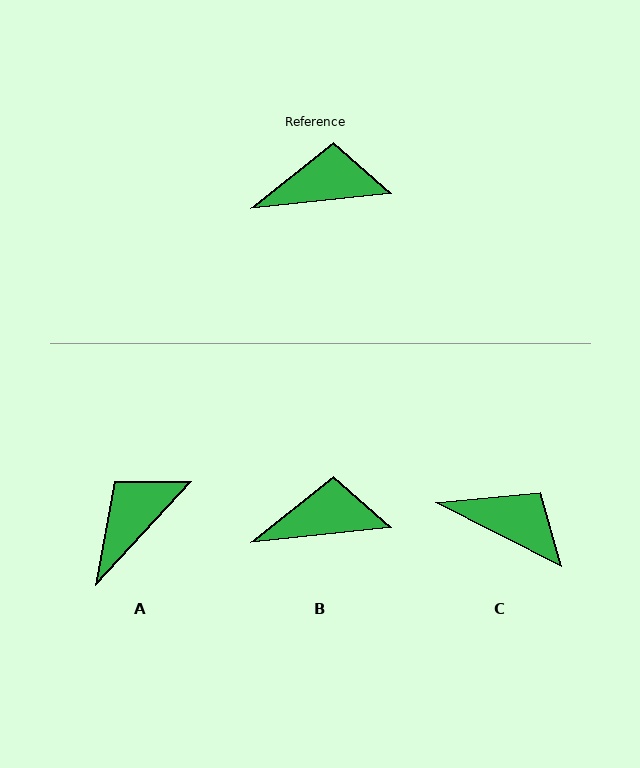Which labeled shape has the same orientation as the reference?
B.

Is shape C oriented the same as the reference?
No, it is off by about 33 degrees.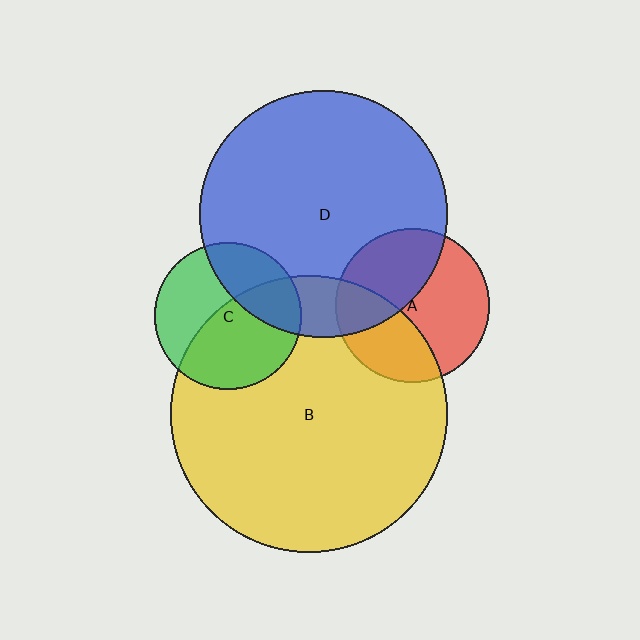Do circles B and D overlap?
Yes.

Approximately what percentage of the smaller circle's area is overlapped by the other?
Approximately 15%.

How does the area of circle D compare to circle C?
Approximately 2.8 times.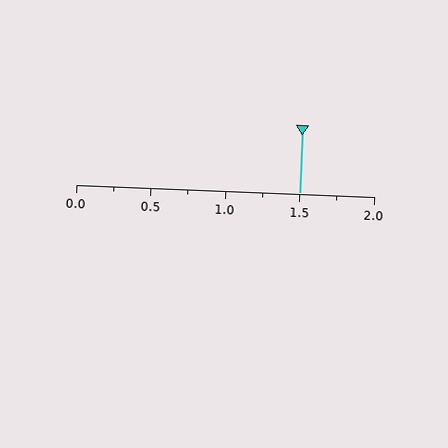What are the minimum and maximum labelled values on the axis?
The axis runs from 0.0 to 2.0.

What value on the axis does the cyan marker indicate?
The marker indicates approximately 1.5.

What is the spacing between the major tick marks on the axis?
The major ticks are spaced 0.5 apart.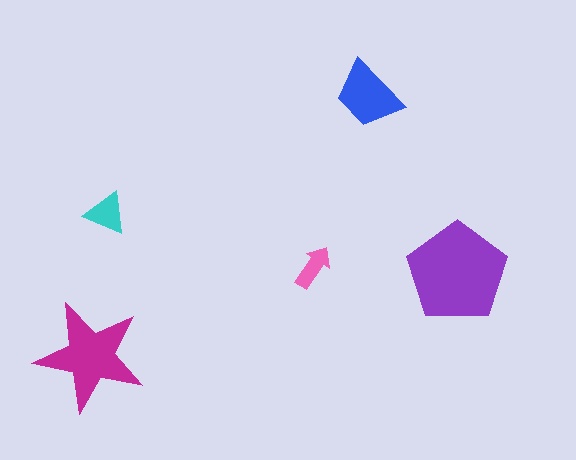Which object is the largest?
The purple pentagon.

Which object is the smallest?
The pink arrow.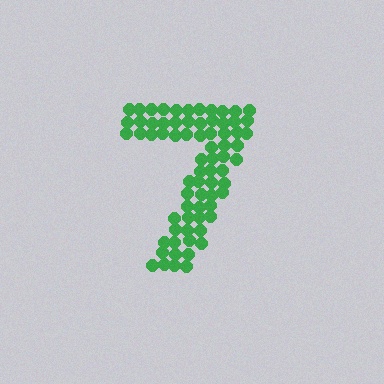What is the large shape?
The large shape is the digit 7.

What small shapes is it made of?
It is made of small circles.